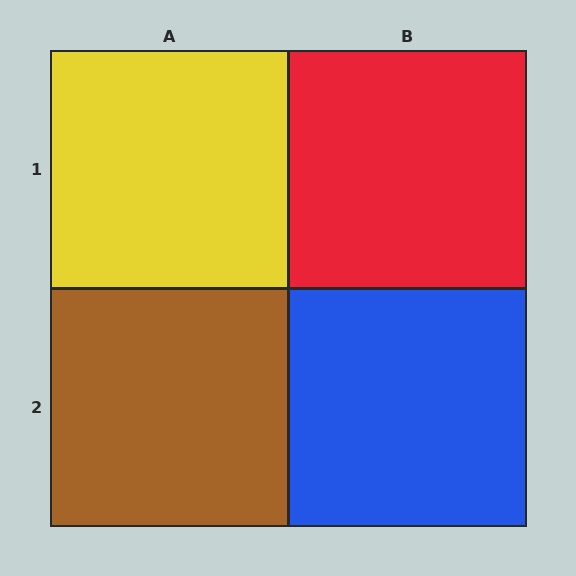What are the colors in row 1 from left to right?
Yellow, red.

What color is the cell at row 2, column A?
Brown.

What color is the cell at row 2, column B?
Blue.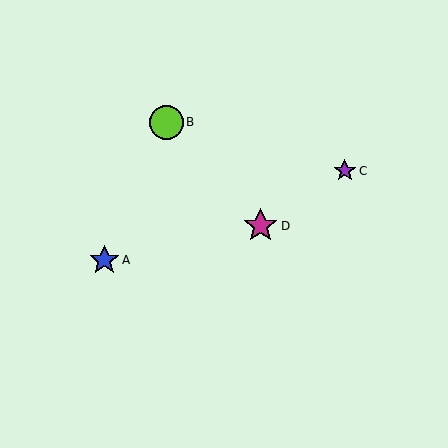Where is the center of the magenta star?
The center of the magenta star is at (261, 226).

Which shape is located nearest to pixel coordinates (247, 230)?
The magenta star (labeled D) at (261, 226) is nearest to that location.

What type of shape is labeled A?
Shape A is a blue star.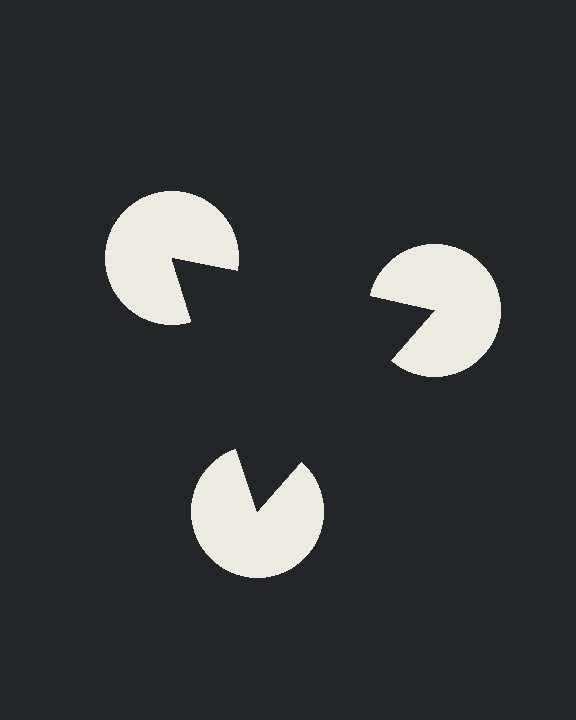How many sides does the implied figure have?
3 sides.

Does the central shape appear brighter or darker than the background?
It typically appears slightly darker than the background, even though no actual brightness change is drawn.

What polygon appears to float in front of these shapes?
An illusory triangle — its edges are inferred from the aligned wedge cuts in the pac-man discs, not physically drawn.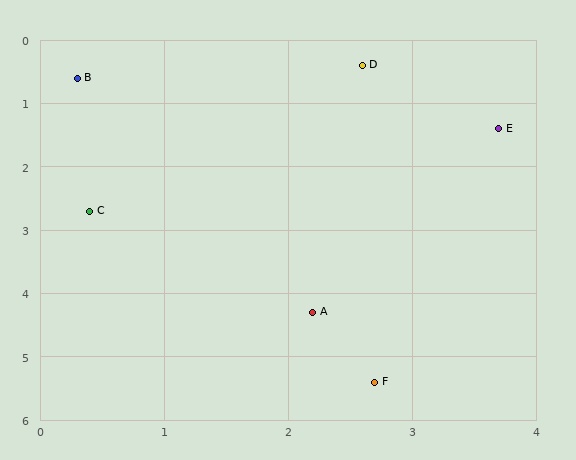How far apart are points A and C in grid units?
Points A and C are about 2.4 grid units apart.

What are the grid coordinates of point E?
Point E is at approximately (3.7, 1.4).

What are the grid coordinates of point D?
Point D is at approximately (2.6, 0.4).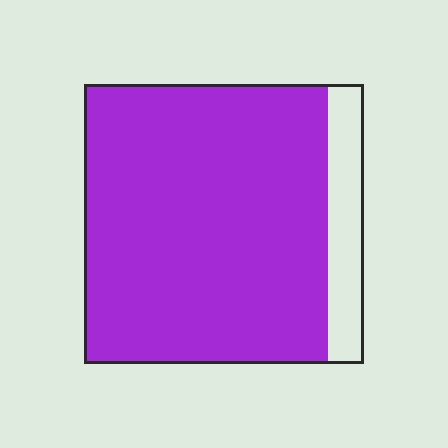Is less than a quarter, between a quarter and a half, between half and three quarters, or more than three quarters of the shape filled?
More than three quarters.